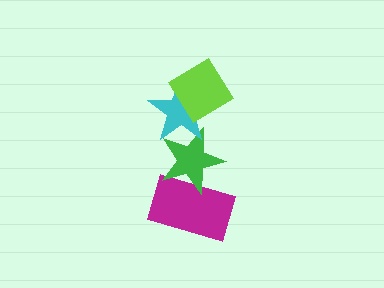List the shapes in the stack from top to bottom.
From top to bottom: the lime diamond, the cyan star, the green star, the magenta rectangle.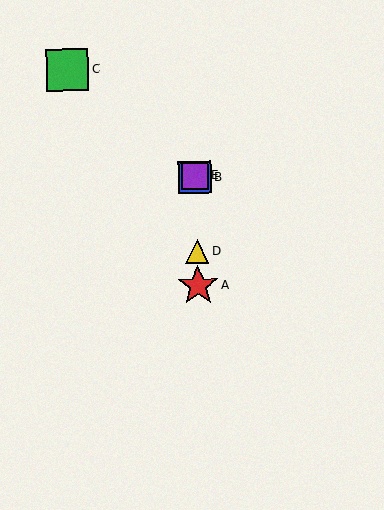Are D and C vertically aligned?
No, D is at x≈197 and C is at x≈67.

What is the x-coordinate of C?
Object C is at x≈67.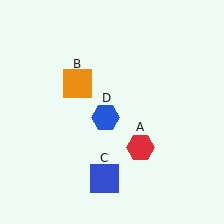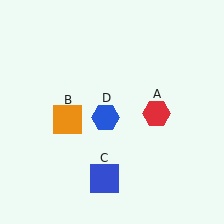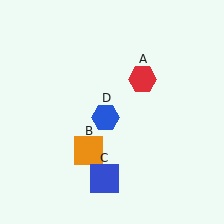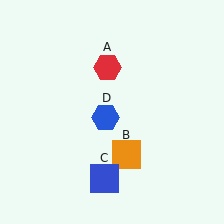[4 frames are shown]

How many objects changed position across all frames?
2 objects changed position: red hexagon (object A), orange square (object B).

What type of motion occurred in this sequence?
The red hexagon (object A), orange square (object B) rotated counterclockwise around the center of the scene.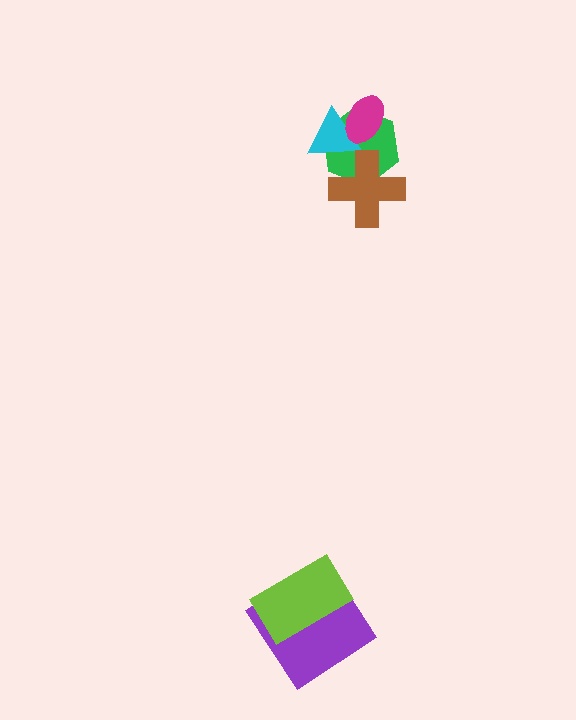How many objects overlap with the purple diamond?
1 object overlaps with the purple diamond.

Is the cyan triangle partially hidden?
Yes, it is partially covered by another shape.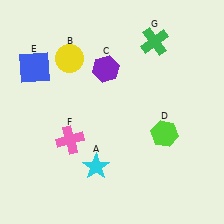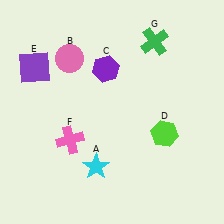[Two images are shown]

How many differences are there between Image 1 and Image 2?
There are 2 differences between the two images.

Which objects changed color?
B changed from yellow to pink. E changed from blue to purple.